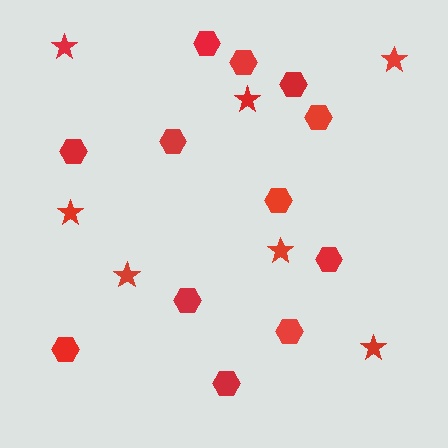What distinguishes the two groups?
There are 2 groups: one group of hexagons (12) and one group of stars (7).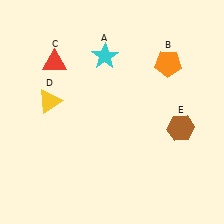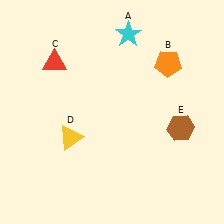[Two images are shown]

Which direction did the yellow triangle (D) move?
The yellow triangle (D) moved down.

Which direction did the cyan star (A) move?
The cyan star (A) moved right.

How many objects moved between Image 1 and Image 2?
2 objects moved between the two images.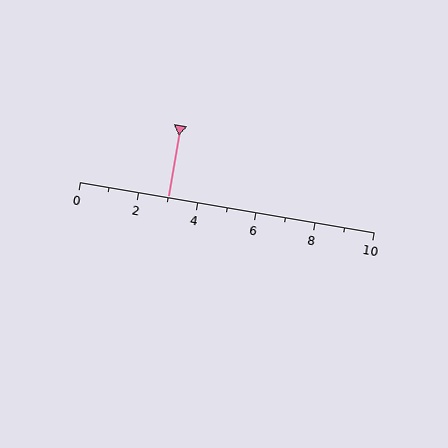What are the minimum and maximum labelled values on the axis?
The axis runs from 0 to 10.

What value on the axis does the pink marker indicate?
The marker indicates approximately 3.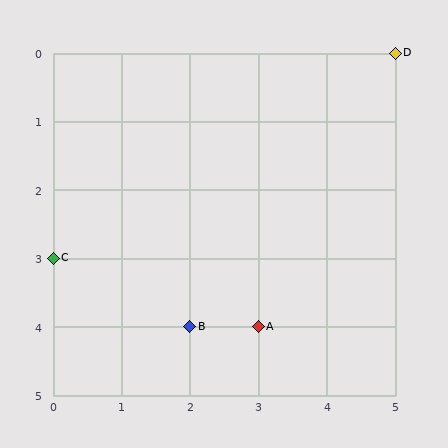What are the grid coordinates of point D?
Point D is at grid coordinates (5, 0).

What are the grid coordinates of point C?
Point C is at grid coordinates (0, 3).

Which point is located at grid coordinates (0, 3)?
Point C is at (0, 3).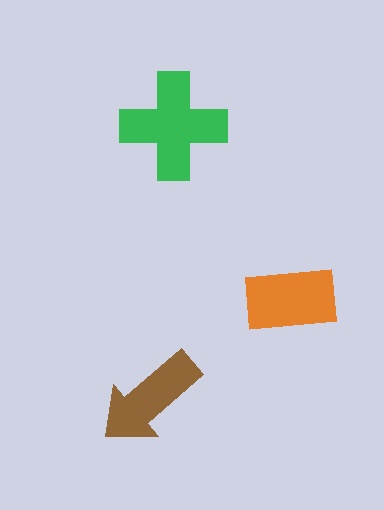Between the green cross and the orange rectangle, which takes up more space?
The green cross.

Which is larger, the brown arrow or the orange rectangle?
The orange rectangle.